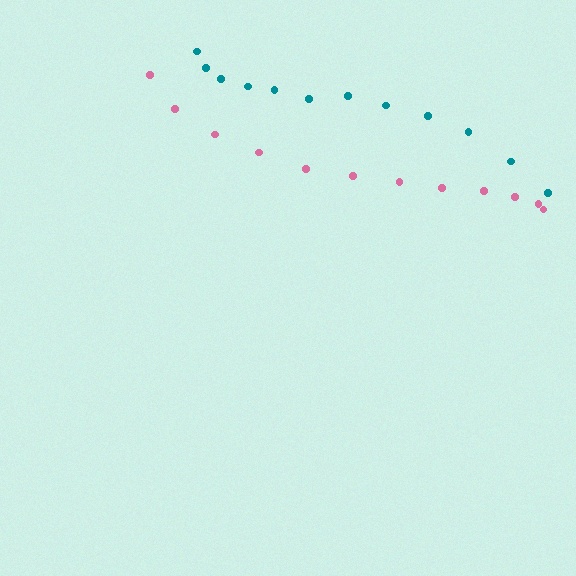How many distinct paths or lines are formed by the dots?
There are 2 distinct paths.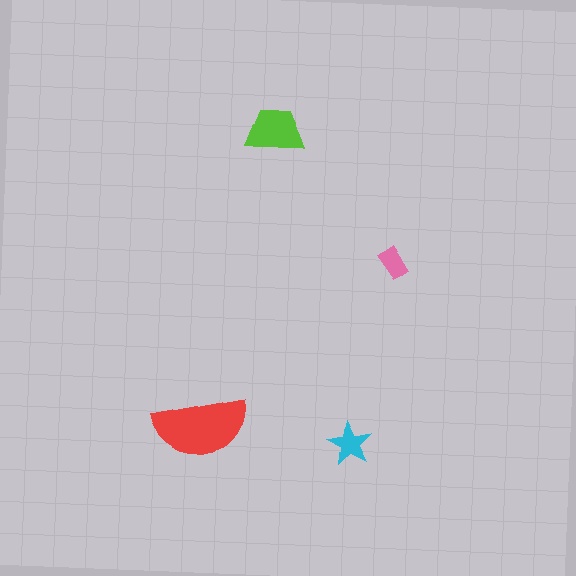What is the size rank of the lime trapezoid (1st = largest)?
2nd.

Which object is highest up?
The lime trapezoid is topmost.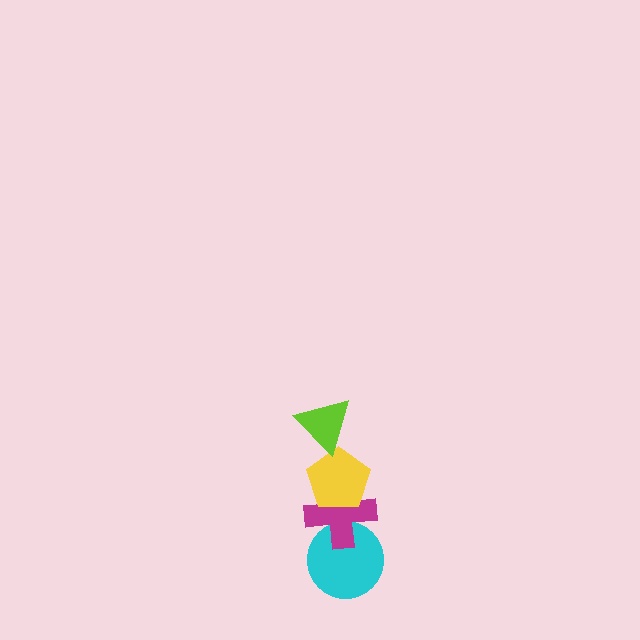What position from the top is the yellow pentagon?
The yellow pentagon is 2nd from the top.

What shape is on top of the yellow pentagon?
The lime triangle is on top of the yellow pentagon.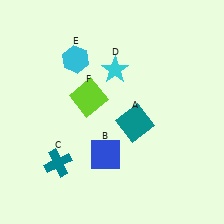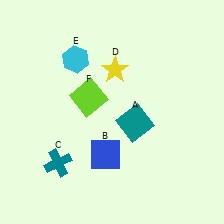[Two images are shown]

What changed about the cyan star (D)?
In Image 1, D is cyan. In Image 2, it changed to yellow.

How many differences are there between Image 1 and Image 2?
There is 1 difference between the two images.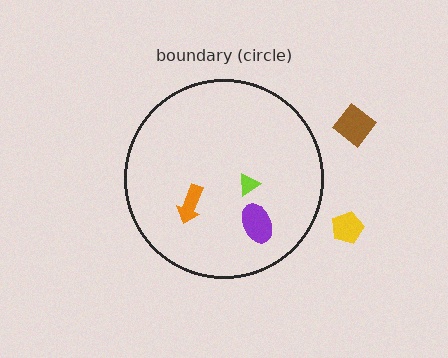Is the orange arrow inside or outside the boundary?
Inside.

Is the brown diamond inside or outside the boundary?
Outside.